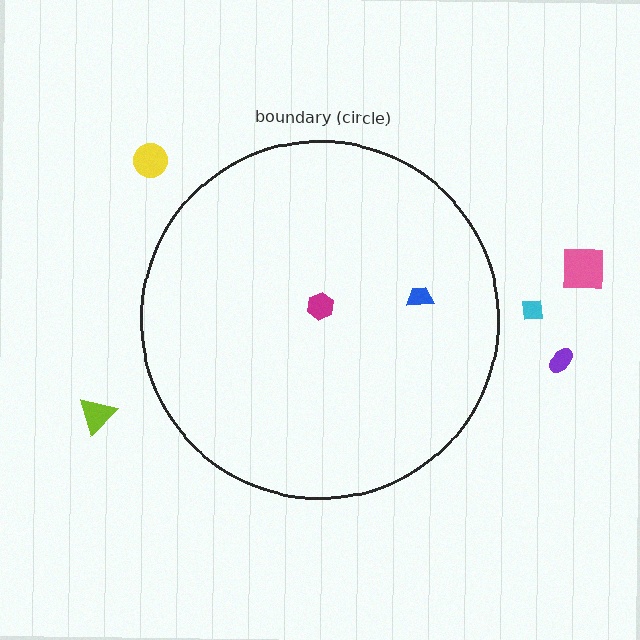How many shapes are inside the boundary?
2 inside, 5 outside.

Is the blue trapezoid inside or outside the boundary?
Inside.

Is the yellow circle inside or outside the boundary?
Outside.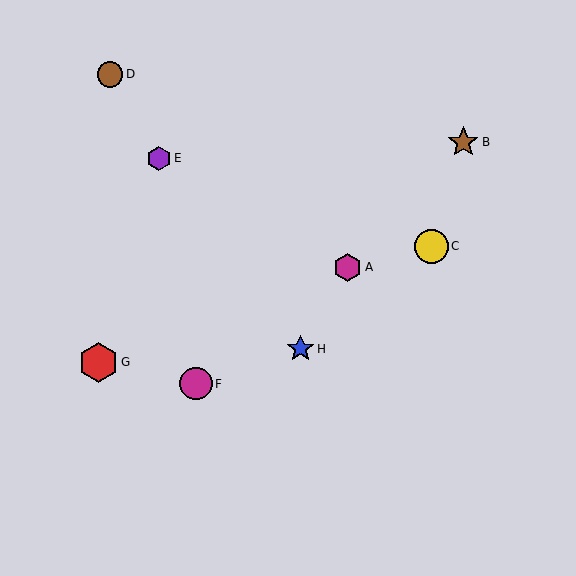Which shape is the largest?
The red hexagon (labeled G) is the largest.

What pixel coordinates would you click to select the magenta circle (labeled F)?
Click at (196, 384) to select the magenta circle F.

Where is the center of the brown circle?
The center of the brown circle is at (110, 74).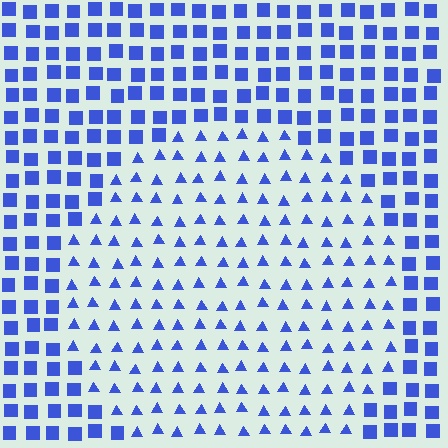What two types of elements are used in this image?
The image uses triangles inside the circle region and squares outside it.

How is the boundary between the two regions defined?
The boundary is defined by a change in element shape: triangles inside vs. squares outside. All elements share the same color and spacing.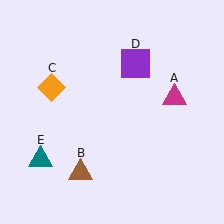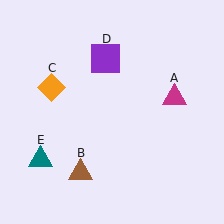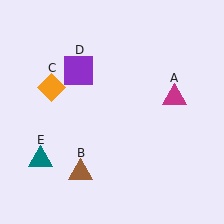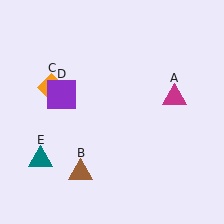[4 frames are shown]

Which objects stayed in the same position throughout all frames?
Magenta triangle (object A) and brown triangle (object B) and orange diamond (object C) and teal triangle (object E) remained stationary.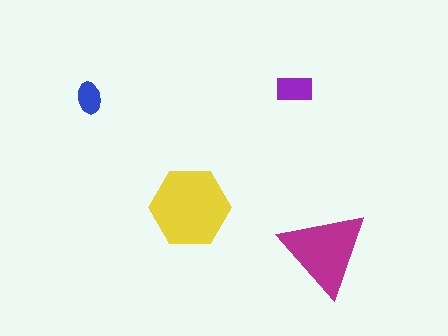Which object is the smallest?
The blue ellipse.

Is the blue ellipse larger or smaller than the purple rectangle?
Smaller.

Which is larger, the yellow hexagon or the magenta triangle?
The yellow hexagon.